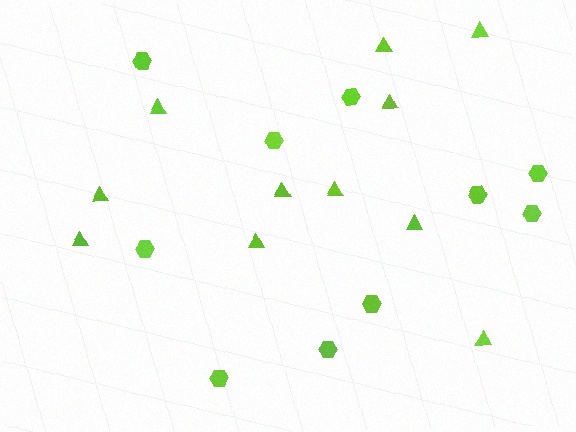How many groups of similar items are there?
There are 2 groups: one group of triangles (11) and one group of hexagons (10).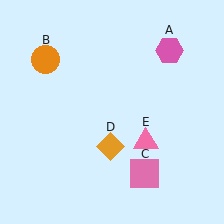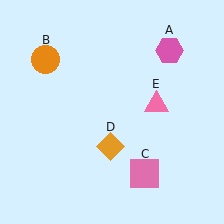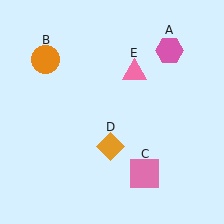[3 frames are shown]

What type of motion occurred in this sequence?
The pink triangle (object E) rotated counterclockwise around the center of the scene.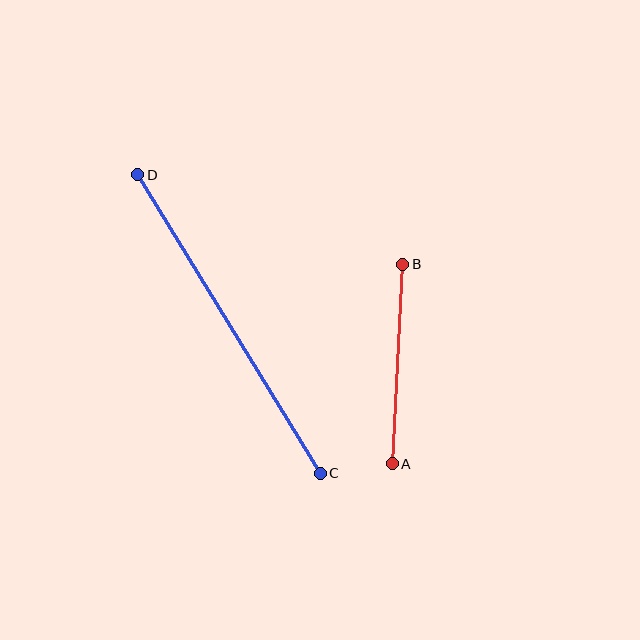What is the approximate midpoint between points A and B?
The midpoint is at approximately (398, 364) pixels.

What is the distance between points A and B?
The distance is approximately 200 pixels.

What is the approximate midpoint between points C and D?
The midpoint is at approximately (229, 324) pixels.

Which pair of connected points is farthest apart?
Points C and D are farthest apart.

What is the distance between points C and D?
The distance is approximately 350 pixels.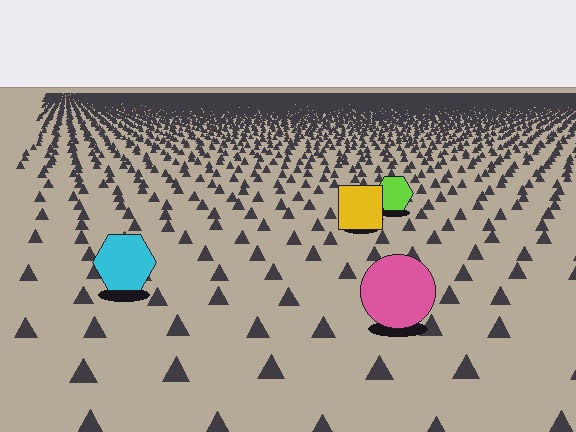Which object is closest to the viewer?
The pink circle is closest. The texture marks near it are larger and more spread out.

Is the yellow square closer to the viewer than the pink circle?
No. The pink circle is closer — you can tell from the texture gradient: the ground texture is coarser near it.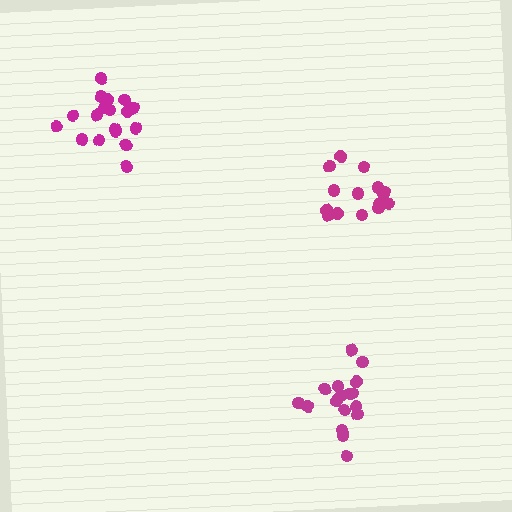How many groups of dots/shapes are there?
There are 3 groups.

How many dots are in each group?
Group 1: 18 dots, Group 2: 15 dots, Group 3: 19 dots (52 total).